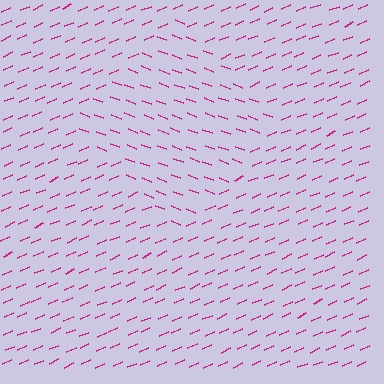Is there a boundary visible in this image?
Yes, there is a texture boundary formed by a change in line orientation.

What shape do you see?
I see a diamond.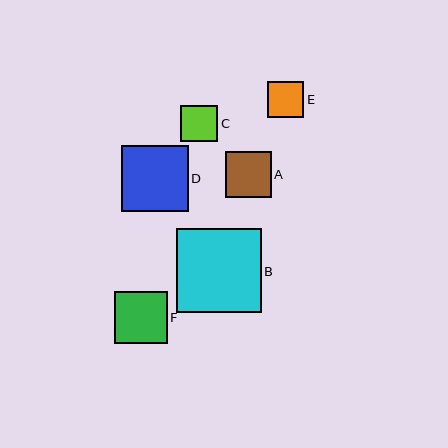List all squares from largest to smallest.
From largest to smallest: B, D, F, A, C, E.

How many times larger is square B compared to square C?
Square B is approximately 2.3 times the size of square C.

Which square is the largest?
Square B is the largest with a size of approximately 84 pixels.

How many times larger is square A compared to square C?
Square A is approximately 1.3 times the size of square C.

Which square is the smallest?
Square E is the smallest with a size of approximately 36 pixels.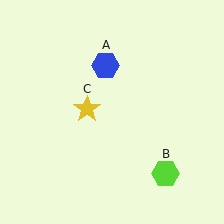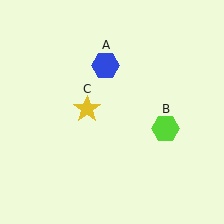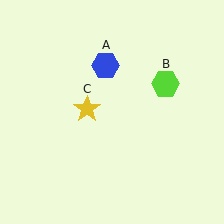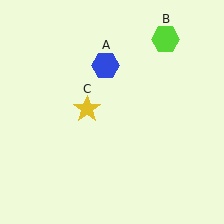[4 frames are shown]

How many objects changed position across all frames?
1 object changed position: lime hexagon (object B).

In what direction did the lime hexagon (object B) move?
The lime hexagon (object B) moved up.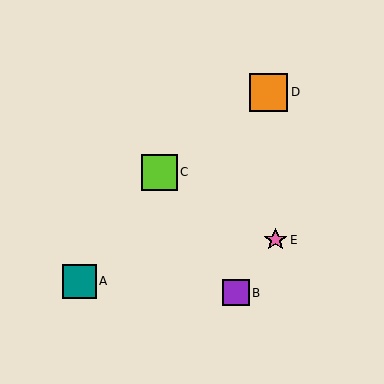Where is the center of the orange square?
The center of the orange square is at (268, 92).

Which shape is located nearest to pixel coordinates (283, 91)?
The orange square (labeled D) at (268, 92) is nearest to that location.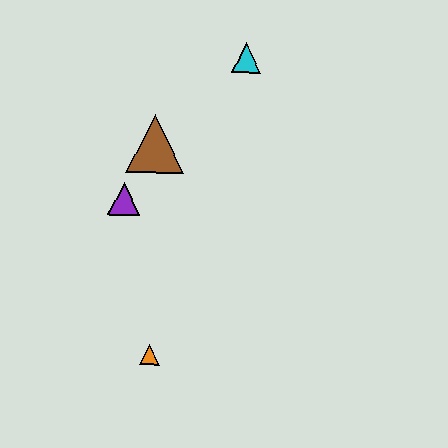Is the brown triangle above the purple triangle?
Yes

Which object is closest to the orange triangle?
The purple triangle is closest to the orange triangle.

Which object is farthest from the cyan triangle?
The orange triangle is farthest from the cyan triangle.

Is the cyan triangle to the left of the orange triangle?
No